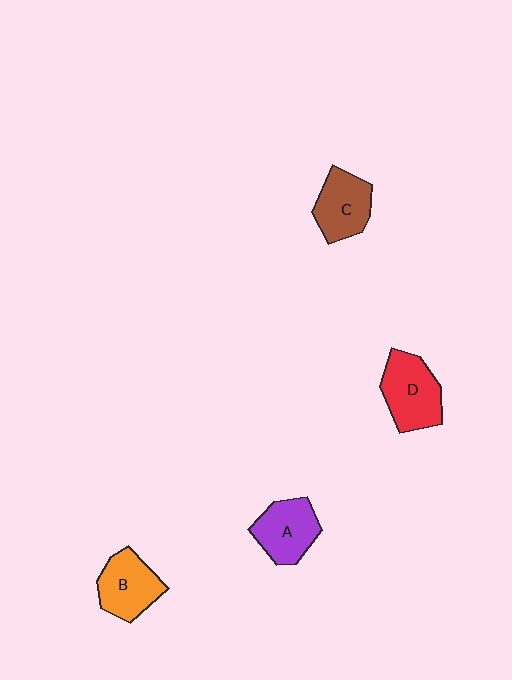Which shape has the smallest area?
Shape C (brown).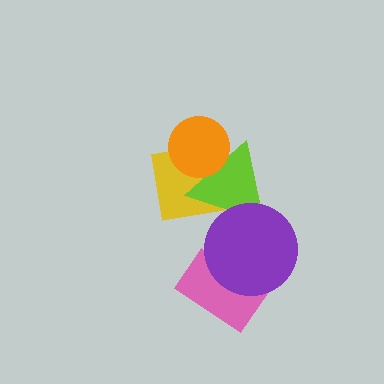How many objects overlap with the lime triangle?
3 objects overlap with the lime triangle.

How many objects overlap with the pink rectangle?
1 object overlaps with the pink rectangle.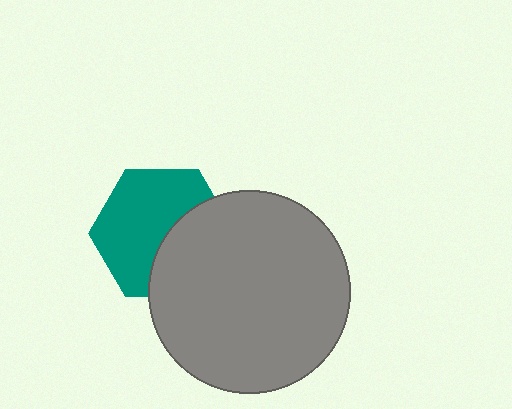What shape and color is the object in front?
The object in front is a gray circle.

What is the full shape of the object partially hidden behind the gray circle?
The partially hidden object is a teal hexagon.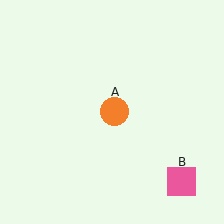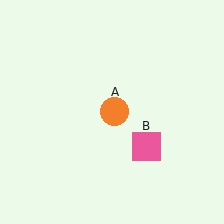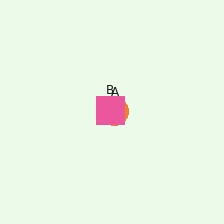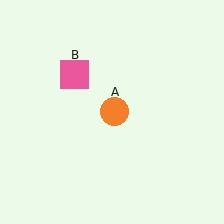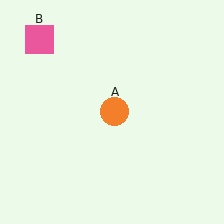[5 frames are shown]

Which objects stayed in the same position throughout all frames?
Orange circle (object A) remained stationary.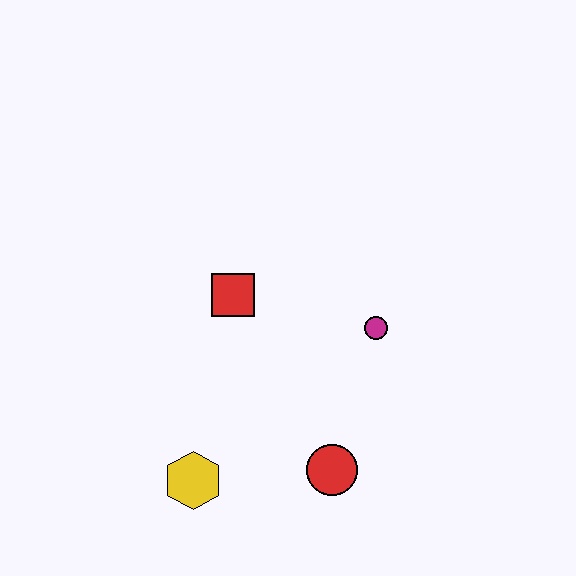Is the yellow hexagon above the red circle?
No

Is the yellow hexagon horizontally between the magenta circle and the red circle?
No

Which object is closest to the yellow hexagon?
The red circle is closest to the yellow hexagon.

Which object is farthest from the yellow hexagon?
The magenta circle is farthest from the yellow hexagon.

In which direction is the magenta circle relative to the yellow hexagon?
The magenta circle is to the right of the yellow hexagon.